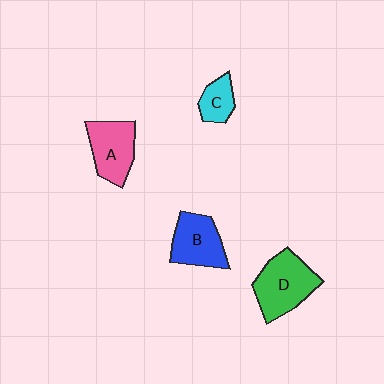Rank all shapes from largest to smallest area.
From largest to smallest: D (green), A (pink), B (blue), C (cyan).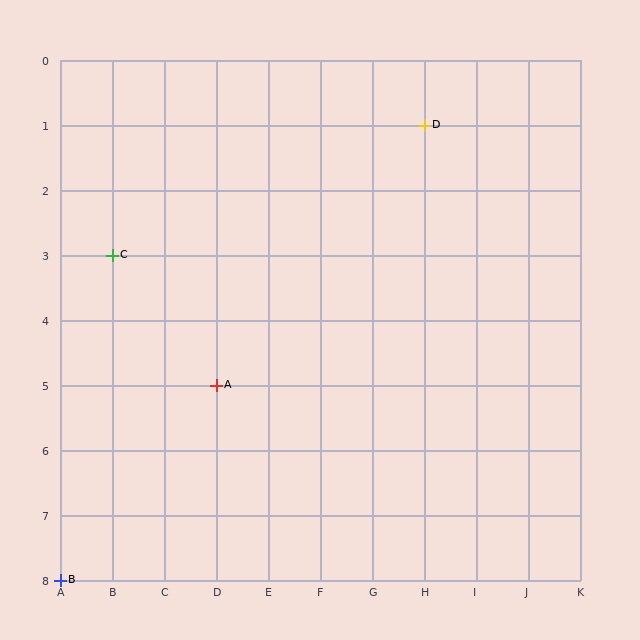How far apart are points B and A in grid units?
Points B and A are 3 columns and 3 rows apart (about 4.2 grid units diagonally).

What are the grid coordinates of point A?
Point A is at grid coordinates (D, 5).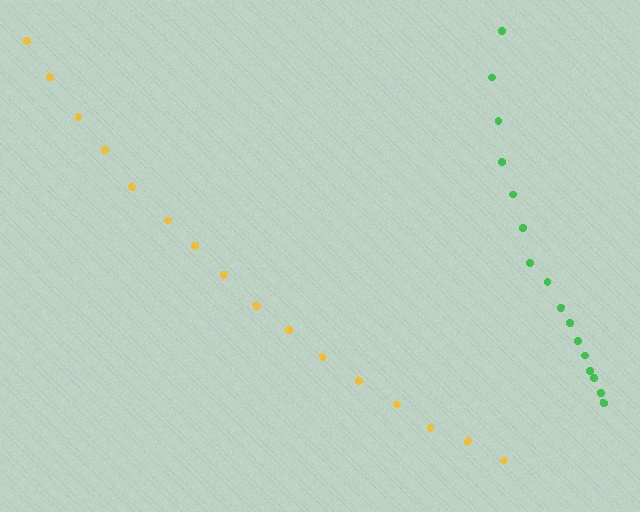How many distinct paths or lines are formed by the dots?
There are 2 distinct paths.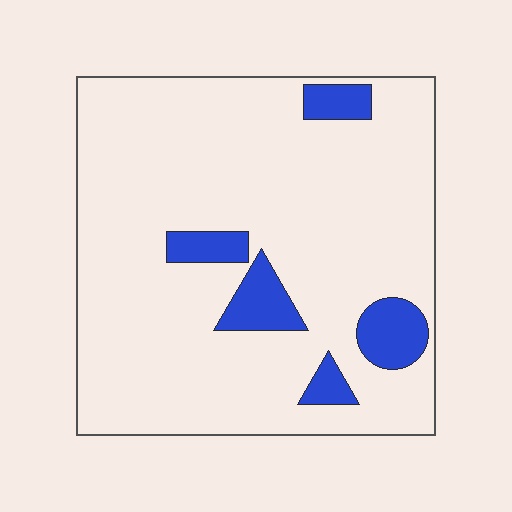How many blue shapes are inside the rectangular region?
5.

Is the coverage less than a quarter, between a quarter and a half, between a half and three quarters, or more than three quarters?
Less than a quarter.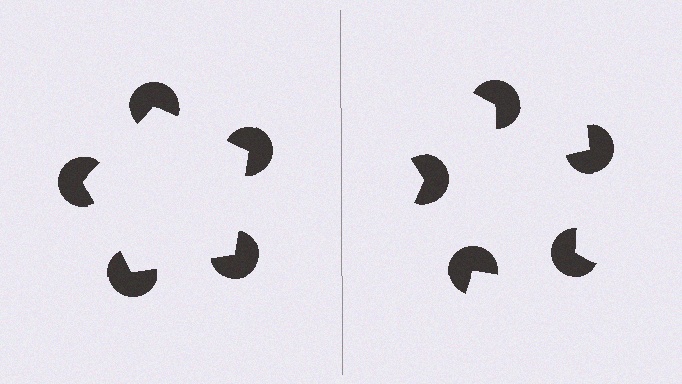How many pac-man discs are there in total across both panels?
10 — 5 on each side.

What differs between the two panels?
The pac-man discs are positioned identically on both sides; only the wedge orientations differ. On the left they align to a pentagon; on the right they are misaligned.